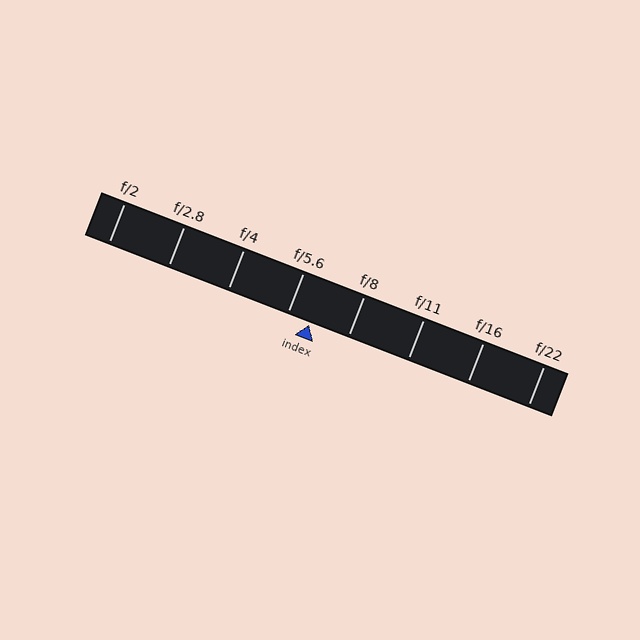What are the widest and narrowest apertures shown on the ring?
The widest aperture shown is f/2 and the narrowest is f/22.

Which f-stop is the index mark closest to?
The index mark is closest to f/5.6.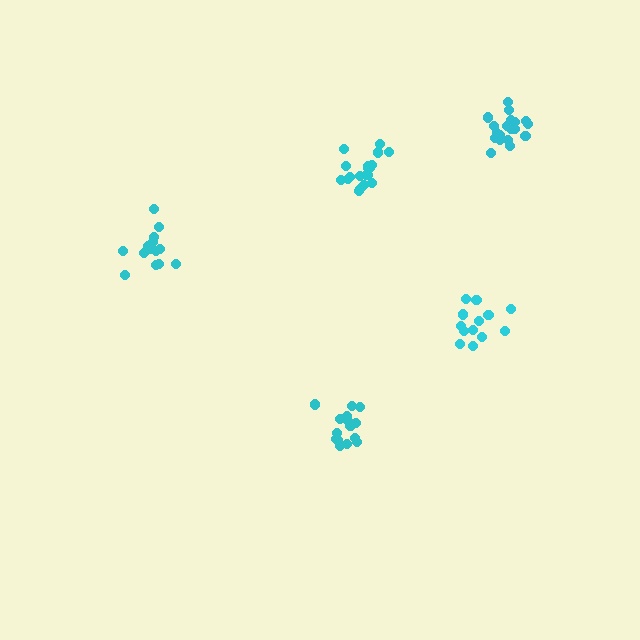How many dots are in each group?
Group 1: 14 dots, Group 2: 19 dots, Group 3: 19 dots, Group 4: 15 dots, Group 5: 14 dots (81 total).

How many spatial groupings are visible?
There are 5 spatial groupings.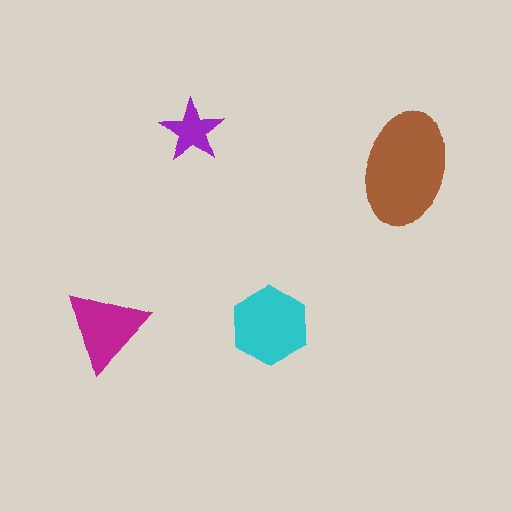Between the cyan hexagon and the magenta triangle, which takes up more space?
The cyan hexagon.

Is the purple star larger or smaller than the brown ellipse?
Smaller.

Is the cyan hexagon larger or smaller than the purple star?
Larger.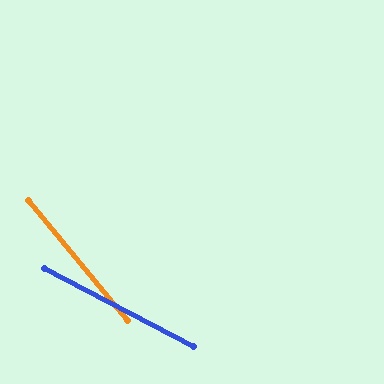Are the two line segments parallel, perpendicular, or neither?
Neither parallel nor perpendicular — they differ by about 23°.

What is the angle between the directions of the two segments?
Approximately 23 degrees.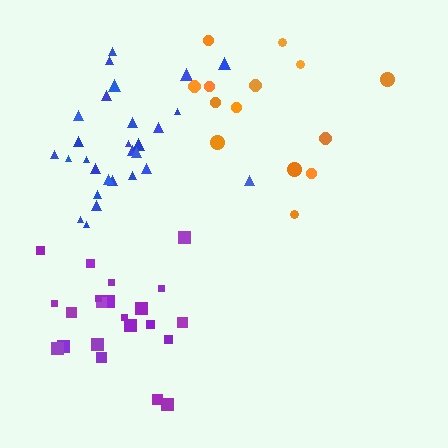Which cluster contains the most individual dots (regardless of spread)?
Blue (28).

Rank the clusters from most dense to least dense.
purple, blue, orange.